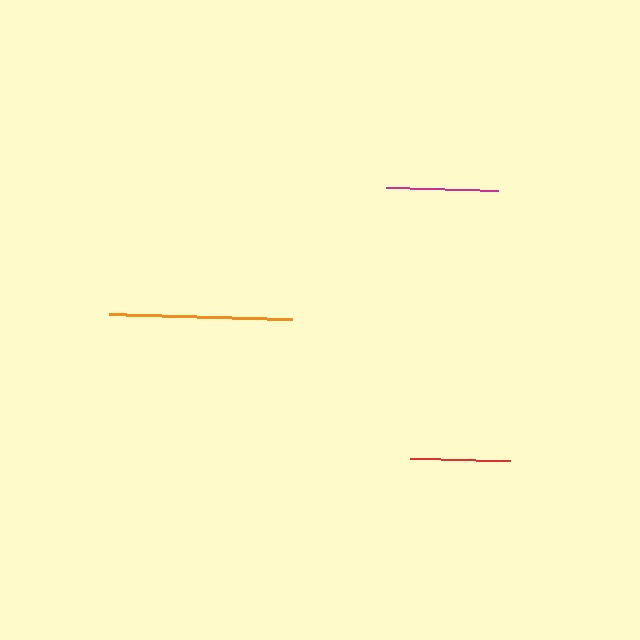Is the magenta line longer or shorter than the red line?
The magenta line is longer than the red line.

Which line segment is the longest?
The orange line is the longest at approximately 183 pixels.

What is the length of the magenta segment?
The magenta segment is approximately 112 pixels long.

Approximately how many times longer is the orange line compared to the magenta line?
The orange line is approximately 1.6 times the length of the magenta line.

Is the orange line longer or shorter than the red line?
The orange line is longer than the red line.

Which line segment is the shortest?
The red line is the shortest at approximately 100 pixels.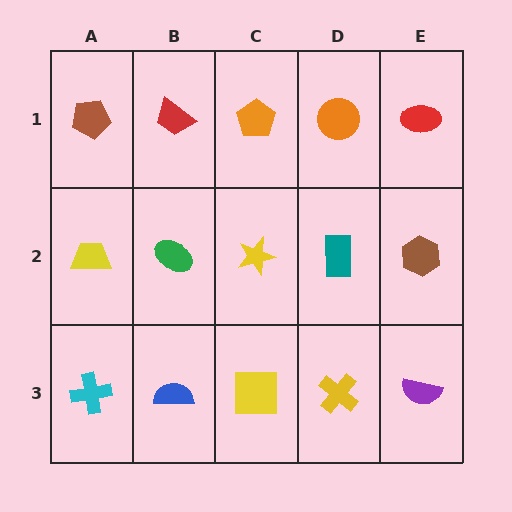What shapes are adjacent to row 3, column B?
A green ellipse (row 2, column B), a cyan cross (row 3, column A), a yellow square (row 3, column C).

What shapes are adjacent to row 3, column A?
A yellow trapezoid (row 2, column A), a blue semicircle (row 3, column B).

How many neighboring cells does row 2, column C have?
4.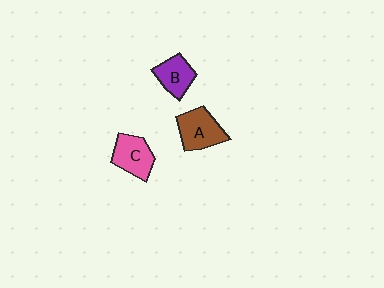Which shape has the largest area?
Shape A (brown).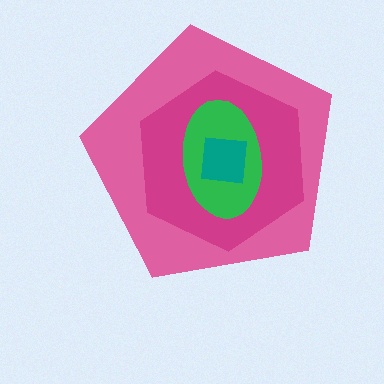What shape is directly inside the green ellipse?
The teal square.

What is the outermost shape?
The pink pentagon.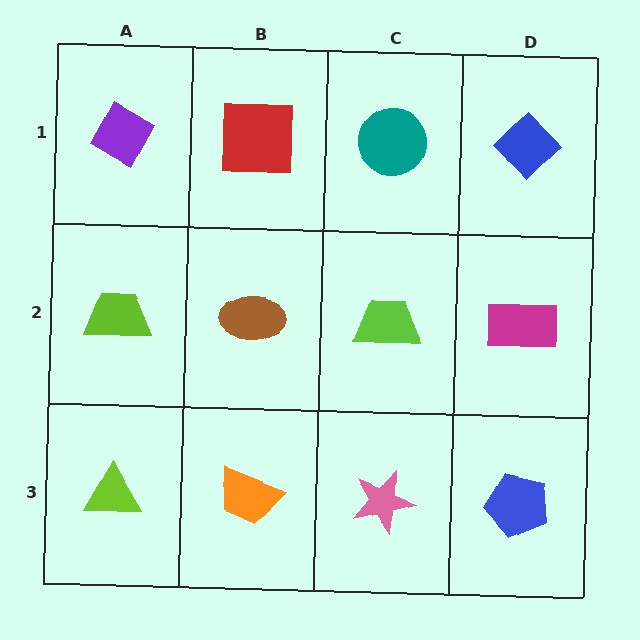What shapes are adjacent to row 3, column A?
A lime trapezoid (row 2, column A), an orange trapezoid (row 3, column B).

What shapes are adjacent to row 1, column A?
A lime trapezoid (row 2, column A), a red square (row 1, column B).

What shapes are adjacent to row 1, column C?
A lime trapezoid (row 2, column C), a red square (row 1, column B), a blue diamond (row 1, column D).